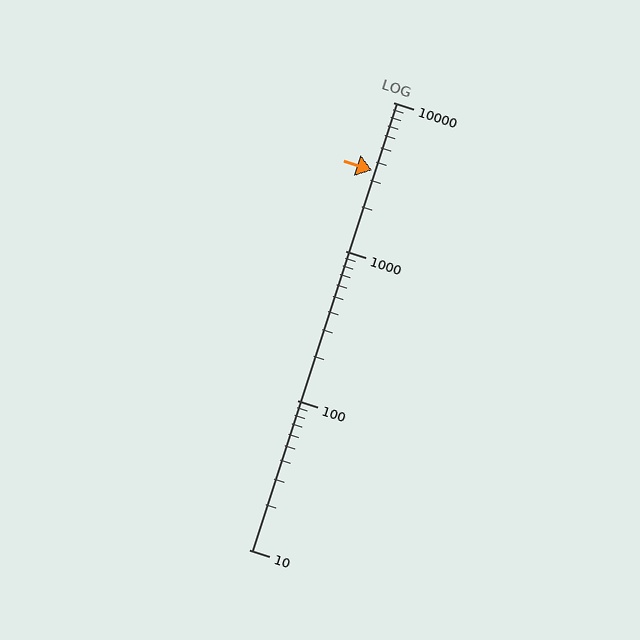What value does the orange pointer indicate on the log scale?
The pointer indicates approximately 3500.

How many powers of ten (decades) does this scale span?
The scale spans 3 decades, from 10 to 10000.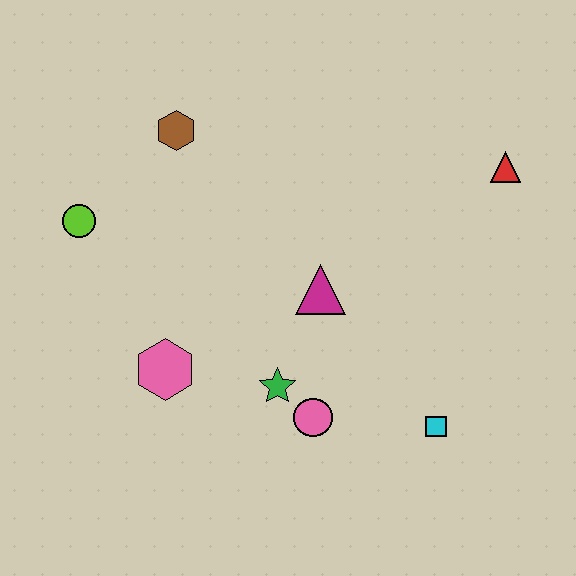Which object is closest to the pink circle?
The green star is closest to the pink circle.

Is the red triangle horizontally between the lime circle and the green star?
No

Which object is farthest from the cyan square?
The lime circle is farthest from the cyan square.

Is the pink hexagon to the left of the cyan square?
Yes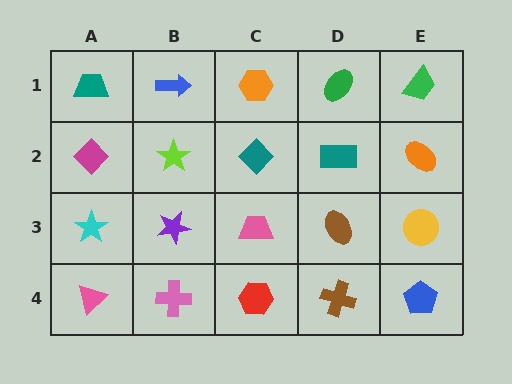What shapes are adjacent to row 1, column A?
A magenta diamond (row 2, column A), a blue arrow (row 1, column B).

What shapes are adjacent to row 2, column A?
A teal trapezoid (row 1, column A), a cyan star (row 3, column A), a lime star (row 2, column B).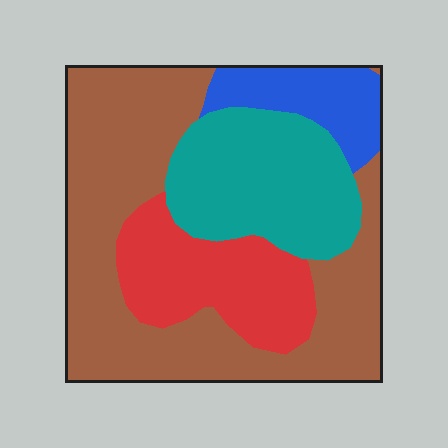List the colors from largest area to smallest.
From largest to smallest: brown, teal, red, blue.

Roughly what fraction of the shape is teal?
Teal takes up less than a quarter of the shape.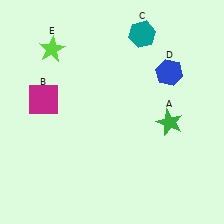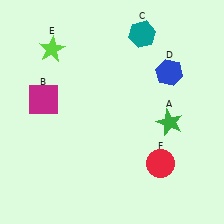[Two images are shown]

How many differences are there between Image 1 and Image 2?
There is 1 difference between the two images.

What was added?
A red circle (F) was added in Image 2.